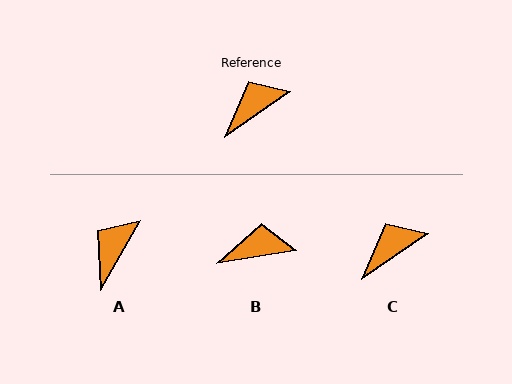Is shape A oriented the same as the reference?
No, it is off by about 26 degrees.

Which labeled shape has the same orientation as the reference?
C.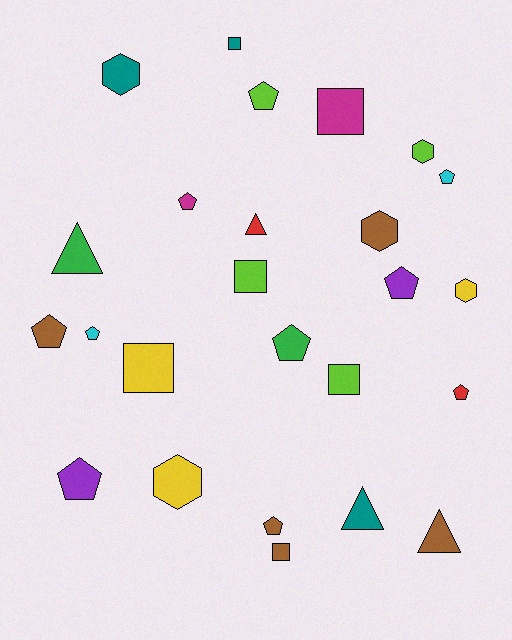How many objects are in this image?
There are 25 objects.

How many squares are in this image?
There are 6 squares.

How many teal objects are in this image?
There are 3 teal objects.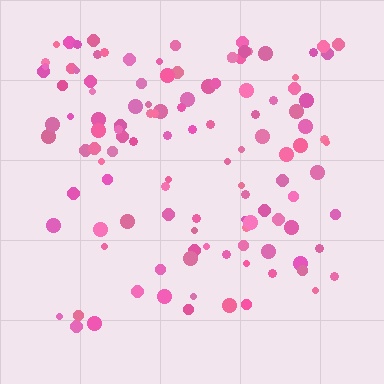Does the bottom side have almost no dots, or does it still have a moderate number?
Still a moderate number, just noticeably fewer than the top.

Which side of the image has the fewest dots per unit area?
The bottom.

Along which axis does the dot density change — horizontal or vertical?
Vertical.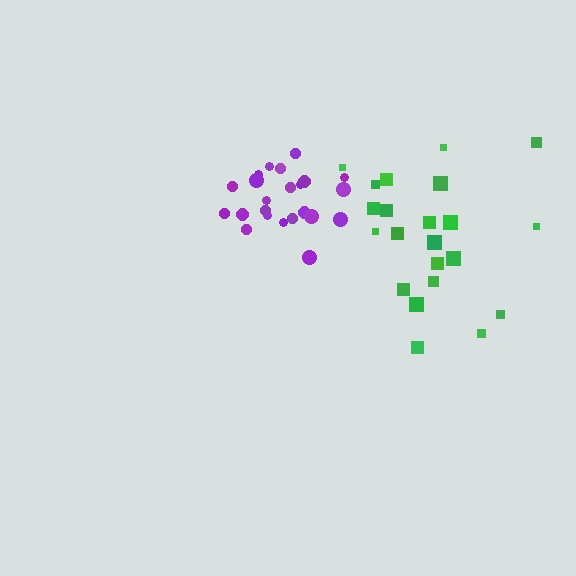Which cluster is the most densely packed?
Purple.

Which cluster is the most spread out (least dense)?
Green.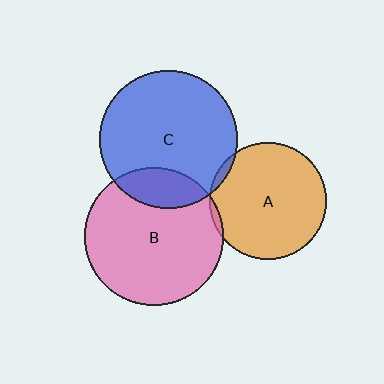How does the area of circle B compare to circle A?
Approximately 1.4 times.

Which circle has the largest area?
Circle B (pink).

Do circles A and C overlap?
Yes.